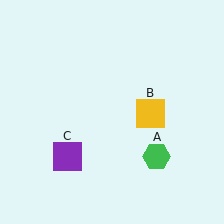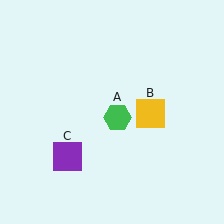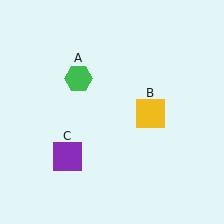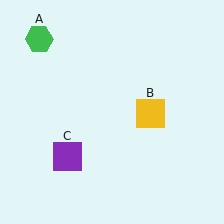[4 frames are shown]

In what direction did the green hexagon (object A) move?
The green hexagon (object A) moved up and to the left.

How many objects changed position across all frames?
1 object changed position: green hexagon (object A).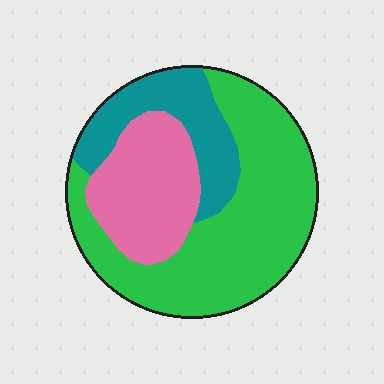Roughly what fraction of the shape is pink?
Pink takes up between a sixth and a third of the shape.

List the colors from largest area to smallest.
From largest to smallest: green, pink, teal.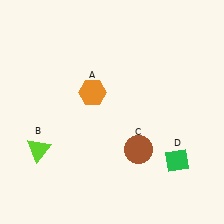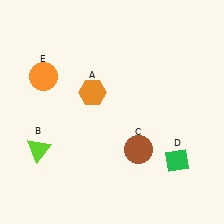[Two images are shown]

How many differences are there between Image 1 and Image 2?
There is 1 difference between the two images.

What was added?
An orange circle (E) was added in Image 2.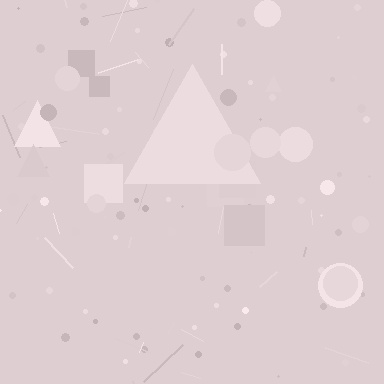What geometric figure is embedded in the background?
A triangle is embedded in the background.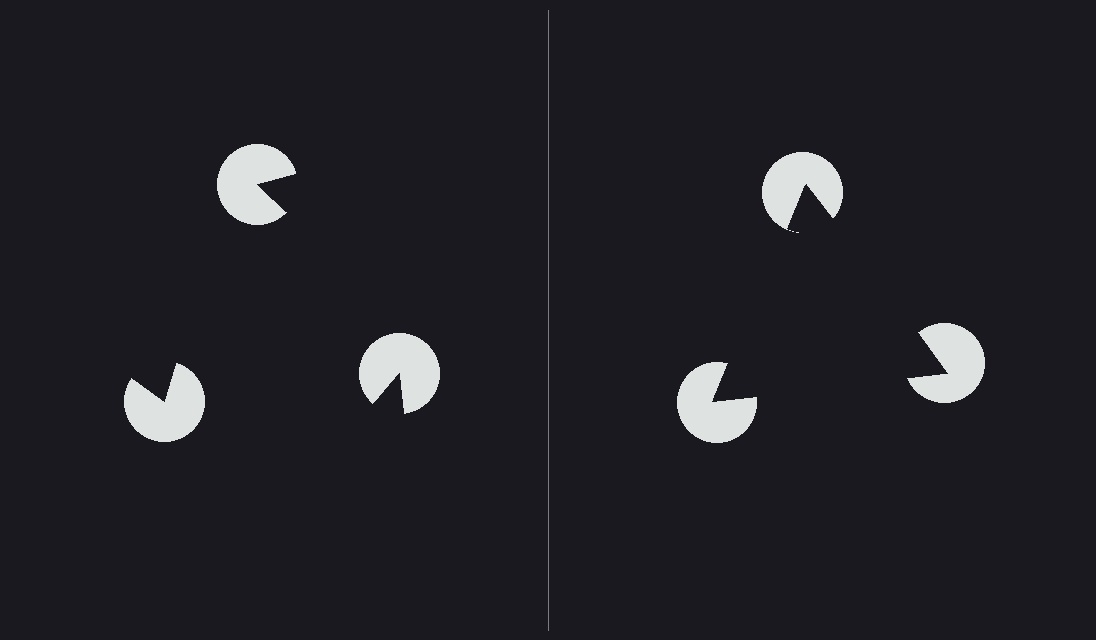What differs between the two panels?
The pac-man discs are positioned identically on both sides; only the wedge orientations differ. On the right they align to a triangle; on the left they are misaligned.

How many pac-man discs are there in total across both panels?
6 — 3 on each side.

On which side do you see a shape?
An illusory triangle appears on the right side. On the left side the wedge cuts are rotated, so no coherent shape forms.